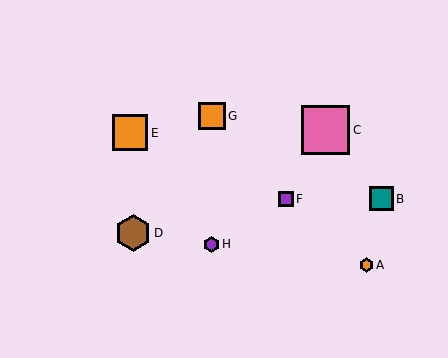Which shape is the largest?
The pink square (labeled C) is the largest.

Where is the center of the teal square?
The center of the teal square is at (381, 199).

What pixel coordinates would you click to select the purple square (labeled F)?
Click at (286, 199) to select the purple square F.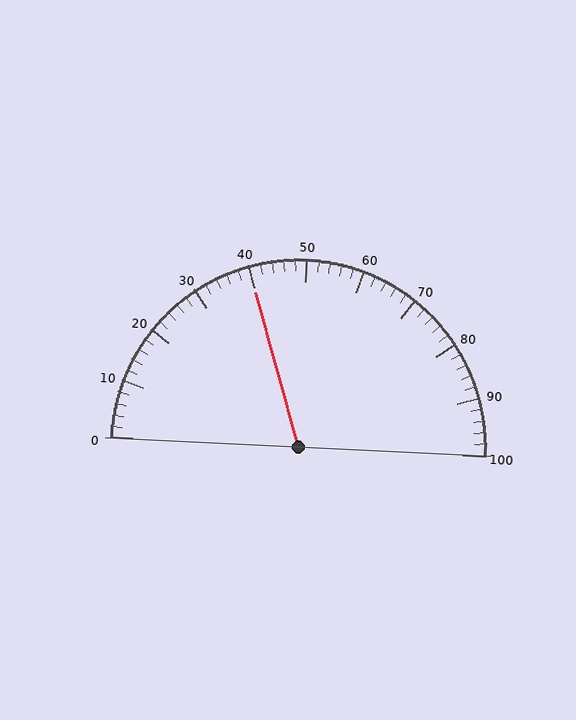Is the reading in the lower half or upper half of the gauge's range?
The reading is in the lower half of the range (0 to 100).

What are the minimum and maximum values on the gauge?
The gauge ranges from 0 to 100.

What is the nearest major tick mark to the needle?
The nearest major tick mark is 40.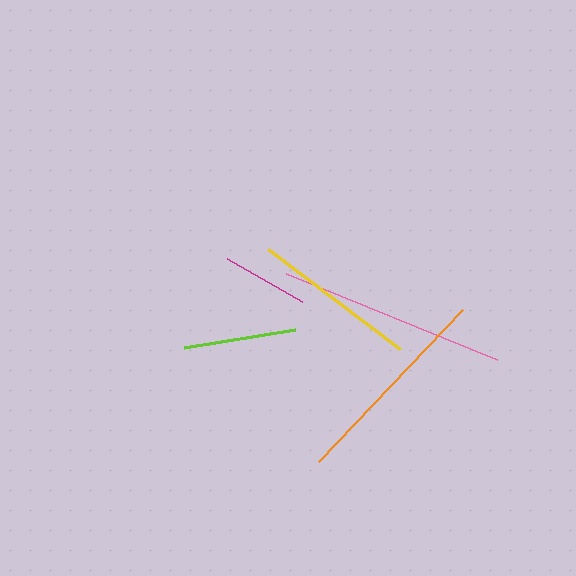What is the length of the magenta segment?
The magenta segment is approximately 86 pixels long.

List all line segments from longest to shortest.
From longest to shortest: pink, orange, yellow, lime, magenta.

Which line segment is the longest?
The pink line is the longest at approximately 228 pixels.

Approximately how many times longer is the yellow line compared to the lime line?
The yellow line is approximately 1.5 times the length of the lime line.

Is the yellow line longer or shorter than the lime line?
The yellow line is longer than the lime line.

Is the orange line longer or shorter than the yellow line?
The orange line is longer than the yellow line.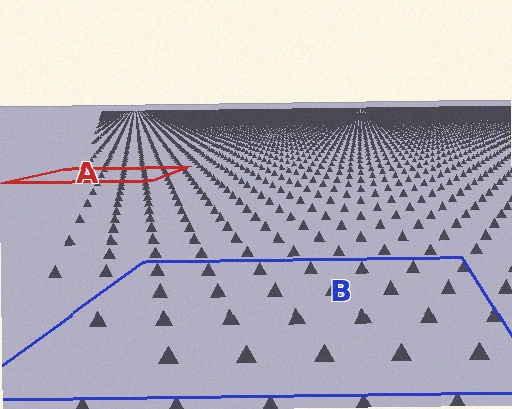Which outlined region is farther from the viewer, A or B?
Region A is farther from the viewer — the texture elements inside it appear smaller and more densely packed.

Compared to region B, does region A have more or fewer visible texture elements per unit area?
Region A has more texture elements per unit area — they are packed more densely because it is farther away.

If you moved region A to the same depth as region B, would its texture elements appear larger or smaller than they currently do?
They would appear larger. At a closer depth, the same texture elements are projected at a bigger on-screen size.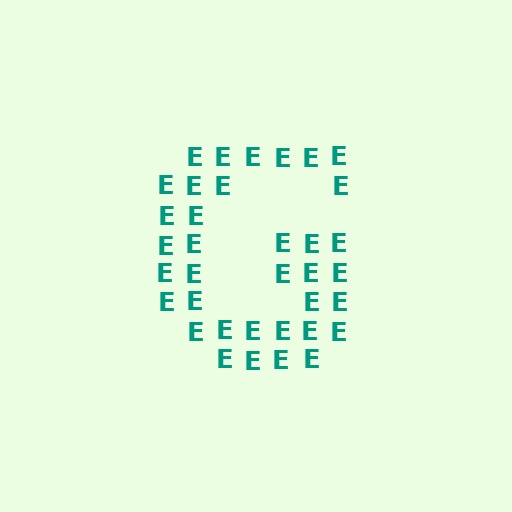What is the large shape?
The large shape is the letter G.